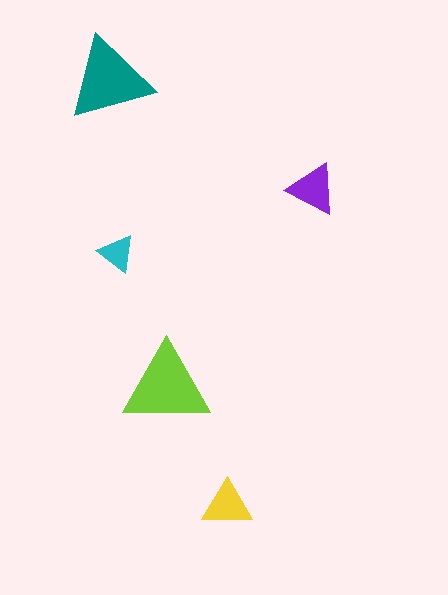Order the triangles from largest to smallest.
the lime one, the teal one, the purple one, the yellow one, the cyan one.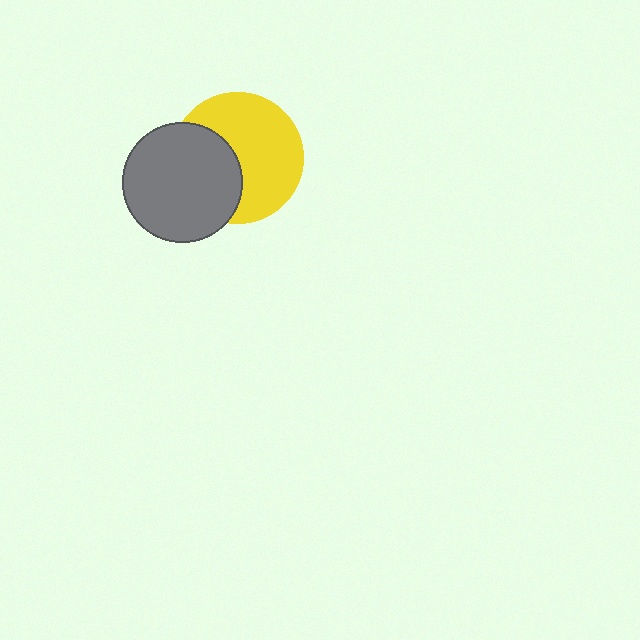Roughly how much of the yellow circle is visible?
About half of it is visible (roughly 62%).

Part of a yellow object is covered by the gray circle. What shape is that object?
It is a circle.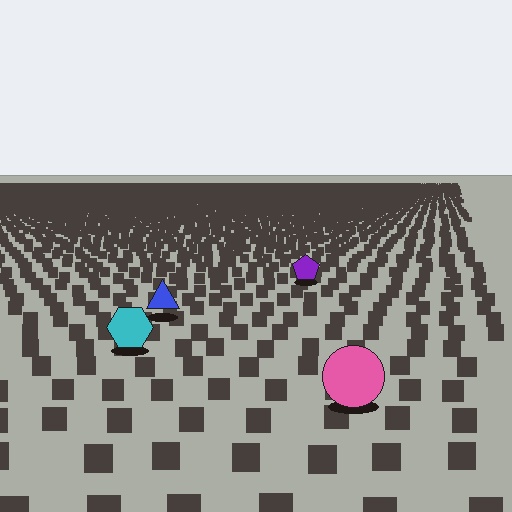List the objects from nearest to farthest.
From nearest to farthest: the pink circle, the cyan hexagon, the blue triangle, the purple pentagon.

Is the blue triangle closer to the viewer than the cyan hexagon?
No. The cyan hexagon is closer — you can tell from the texture gradient: the ground texture is coarser near it.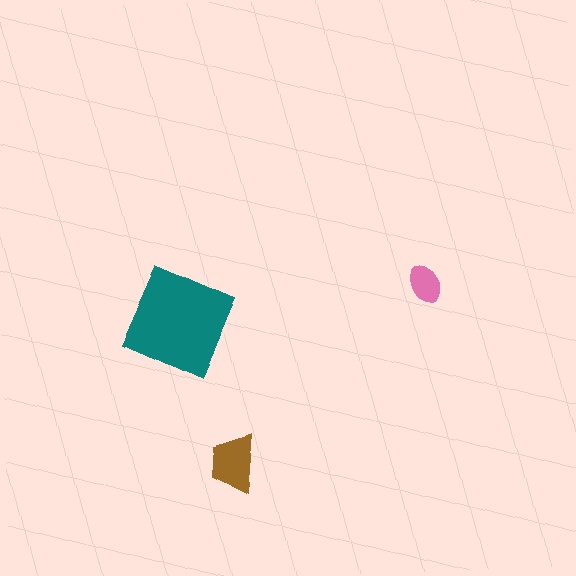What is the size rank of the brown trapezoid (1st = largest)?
2nd.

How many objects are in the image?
There are 3 objects in the image.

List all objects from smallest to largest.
The pink ellipse, the brown trapezoid, the teal diamond.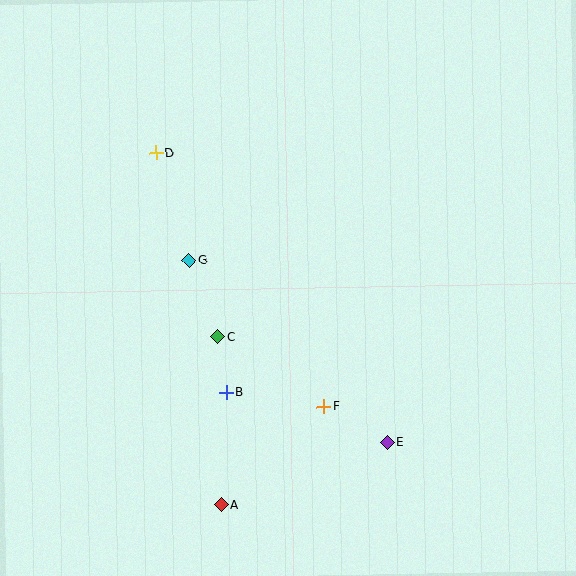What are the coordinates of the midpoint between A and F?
The midpoint between A and F is at (272, 456).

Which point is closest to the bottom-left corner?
Point A is closest to the bottom-left corner.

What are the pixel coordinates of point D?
Point D is at (156, 153).